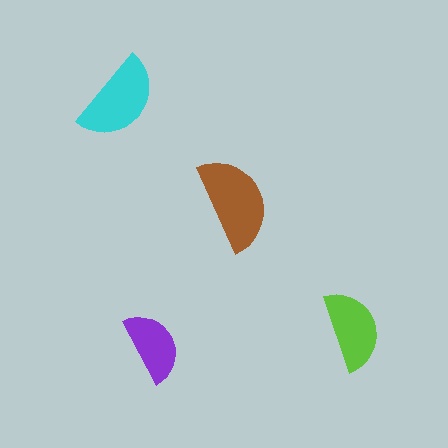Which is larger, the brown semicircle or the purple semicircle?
The brown one.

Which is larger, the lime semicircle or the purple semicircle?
The lime one.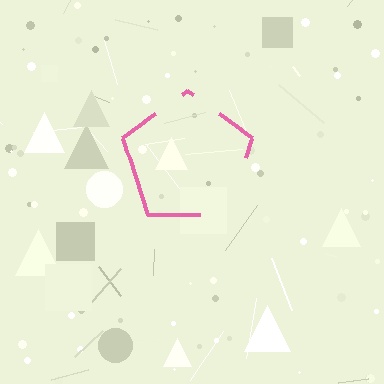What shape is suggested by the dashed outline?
The dashed outline suggests a pentagon.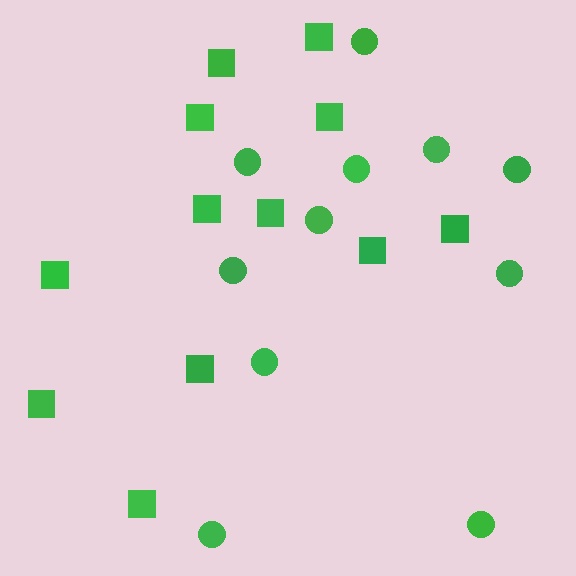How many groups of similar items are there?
There are 2 groups: one group of circles (11) and one group of squares (12).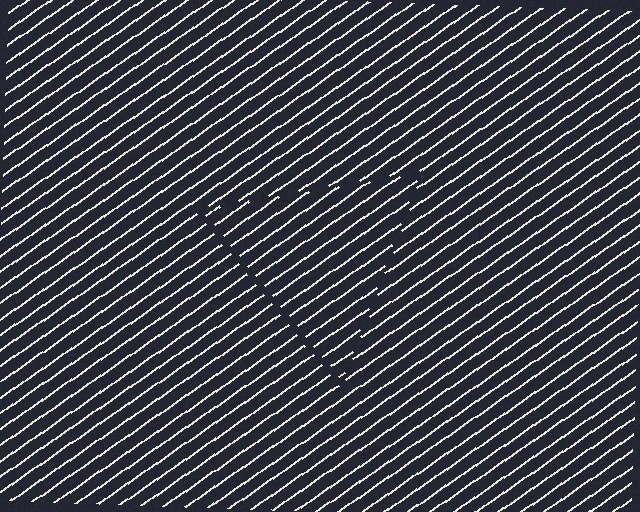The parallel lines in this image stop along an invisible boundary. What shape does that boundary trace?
An illusory triangle. The interior of the shape contains the same grating, shifted by half a period — the contour is defined by the phase discontinuity where line-ends from the inner and outer gratings abut.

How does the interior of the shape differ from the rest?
The interior of the shape contains the same grating, shifted by half a period — the contour is defined by the phase discontinuity where line-ends from the inner and outer gratings abut.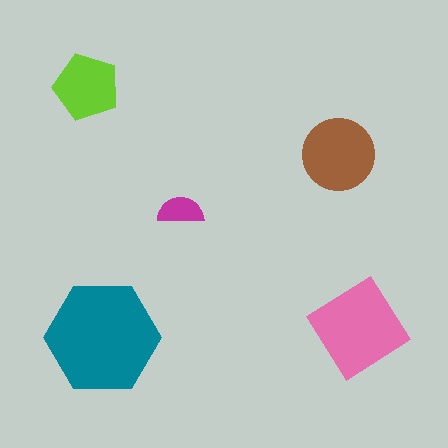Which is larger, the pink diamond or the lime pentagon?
The pink diamond.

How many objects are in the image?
There are 5 objects in the image.